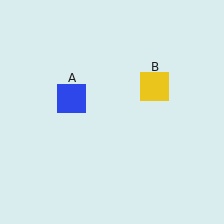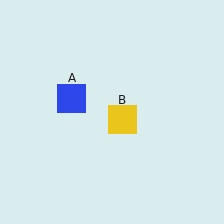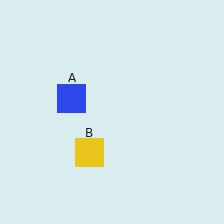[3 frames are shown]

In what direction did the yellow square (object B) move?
The yellow square (object B) moved down and to the left.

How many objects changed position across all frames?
1 object changed position: yellow square (object B).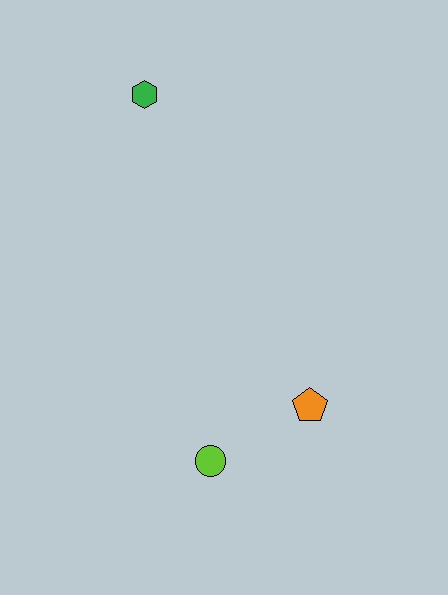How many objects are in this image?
There are 3 objects.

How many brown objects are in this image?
There are no brown objects.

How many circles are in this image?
There is 1 circle.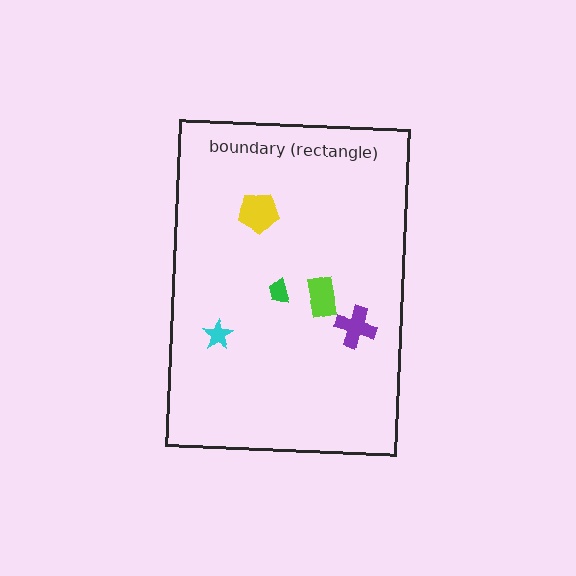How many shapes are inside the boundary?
5 inside, 0 outside.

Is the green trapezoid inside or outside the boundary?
Inside.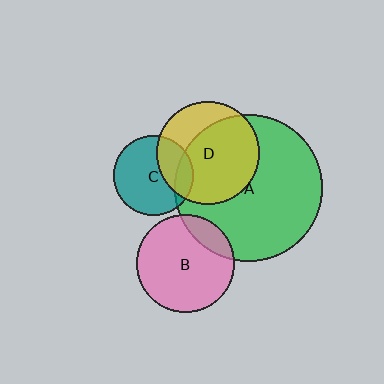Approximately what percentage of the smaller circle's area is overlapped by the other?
Approximately 30%.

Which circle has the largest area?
Circle A (green).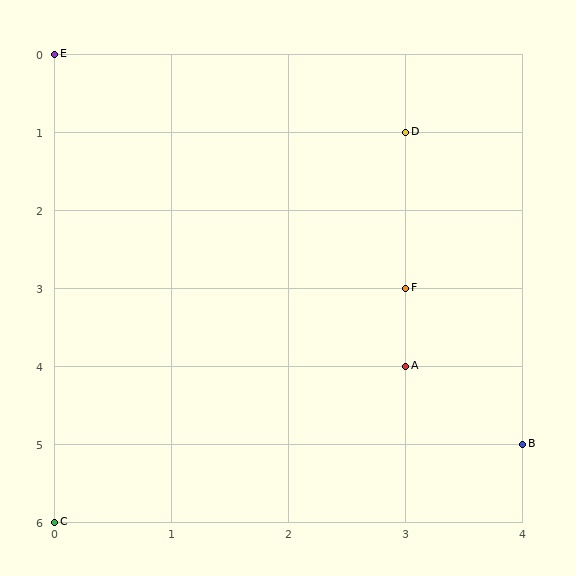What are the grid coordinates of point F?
Point F is at grid coordinates (3, 3).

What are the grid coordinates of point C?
Point C is at grid coordinates (0, 6).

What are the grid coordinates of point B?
Point B is at grid coordinates (4, 5).